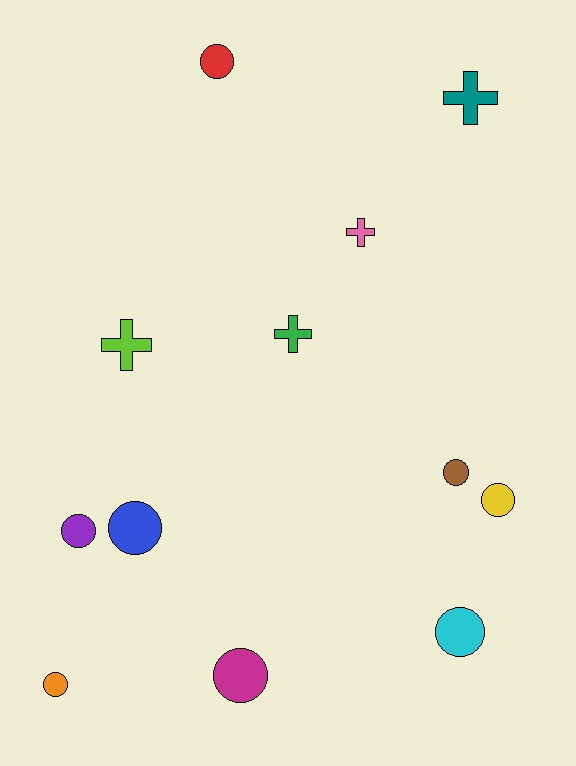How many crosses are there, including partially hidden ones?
There are 4 crosses.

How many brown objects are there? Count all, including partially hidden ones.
There is 1 brown object.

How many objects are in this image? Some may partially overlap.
There are 12 objects.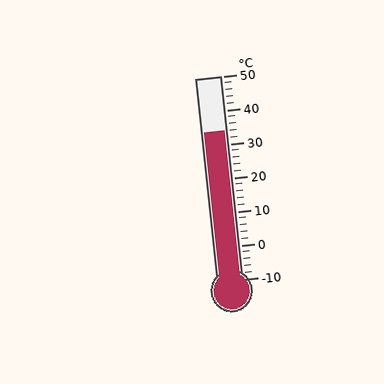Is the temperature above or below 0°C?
The temperature is above 0°C.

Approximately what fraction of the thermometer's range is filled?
The thermometer is filled to approximately 75% of its range.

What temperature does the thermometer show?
The thermometer shows approximately 34°C.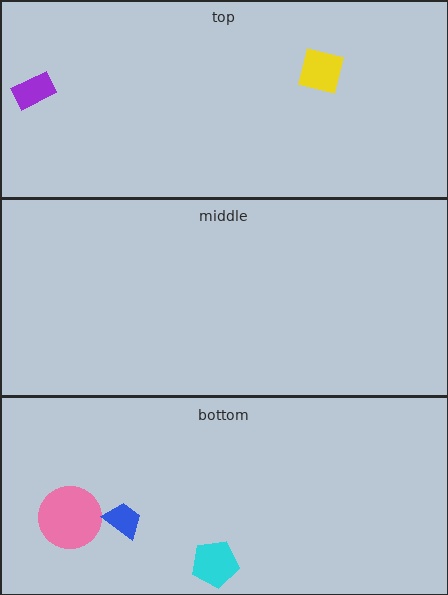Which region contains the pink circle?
The bottom region.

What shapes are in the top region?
The purple rectangle, the yellow square.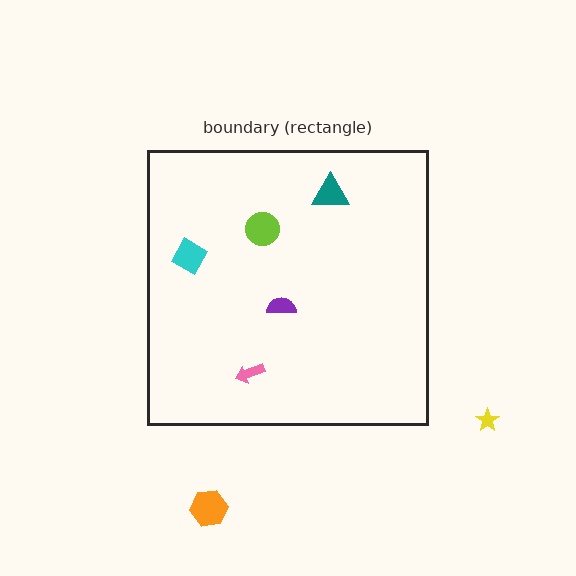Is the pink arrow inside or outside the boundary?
Inside.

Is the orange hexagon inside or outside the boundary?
Outside.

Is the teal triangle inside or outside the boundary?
Inside.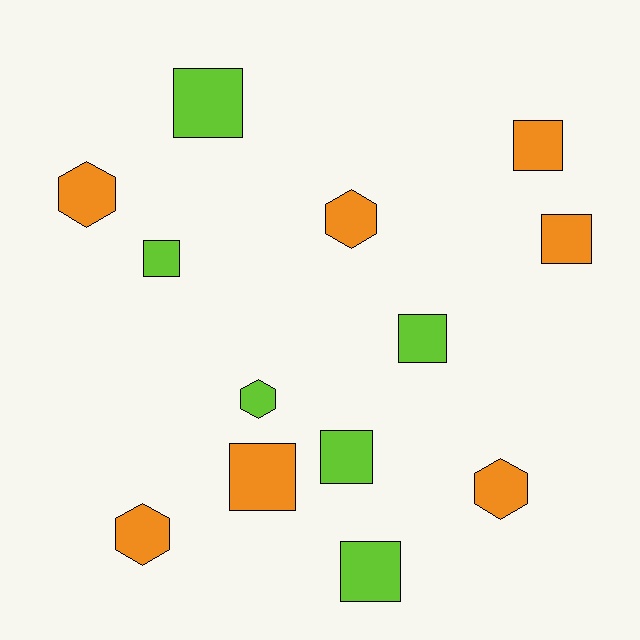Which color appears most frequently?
Orange, with 7 objects.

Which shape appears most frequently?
Square, with 8 objects.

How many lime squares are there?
There are 5 lime squares.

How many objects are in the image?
There are 13 objects.